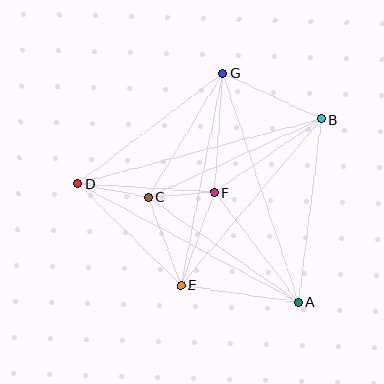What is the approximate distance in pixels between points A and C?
The distance between A and C is approximately 184 pixels.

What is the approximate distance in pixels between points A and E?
The distance between A and E is approximately 119 pixels.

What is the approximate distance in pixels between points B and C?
The distance between B and C is approximately 190 pixels.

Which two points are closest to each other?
Points C and F are closest to each other.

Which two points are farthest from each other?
Points B and D are farthest from each other.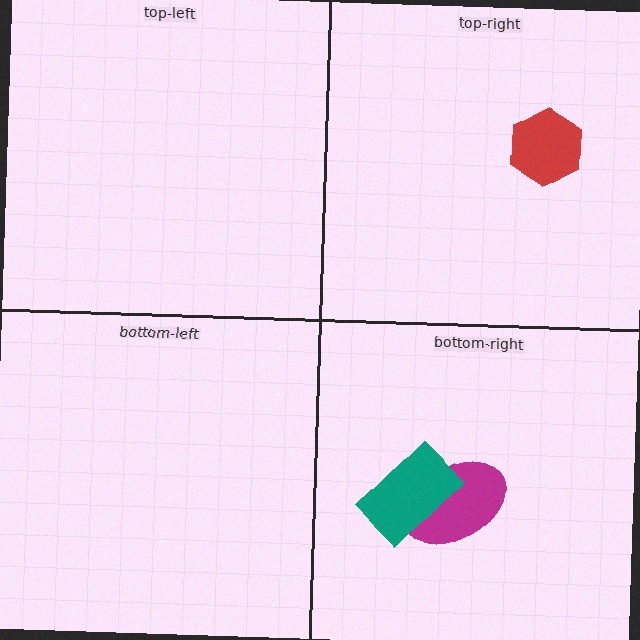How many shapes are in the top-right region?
1.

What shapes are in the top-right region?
The red hexagon.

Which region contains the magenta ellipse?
The bottom-right region.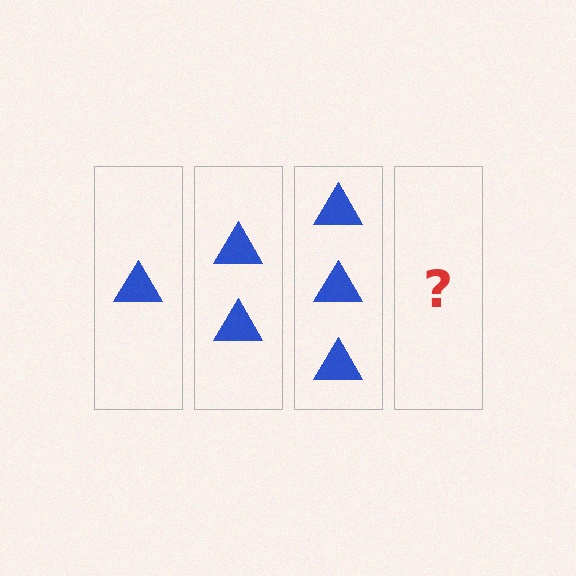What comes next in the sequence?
The next element should be 4 triangles.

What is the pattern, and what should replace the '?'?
The pattern is that each step adds one more triangle. The '?' should be 4 triangles.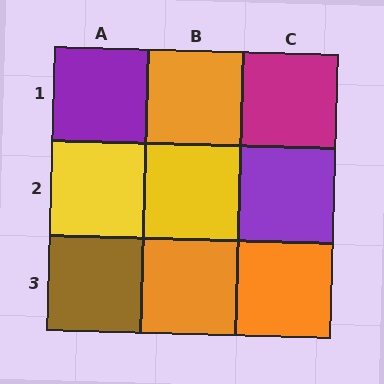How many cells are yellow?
2 cells are yellow.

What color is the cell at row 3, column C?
Orange.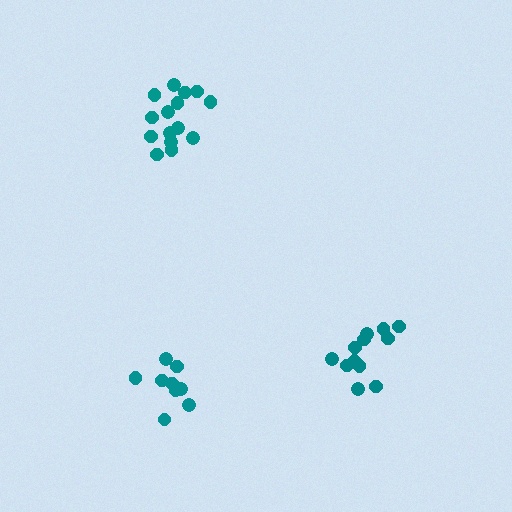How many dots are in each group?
Group 1: 9 dots, Group 2: 12 dots, Group 3: 15 dots (36 total).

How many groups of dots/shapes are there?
There are 3 groups.